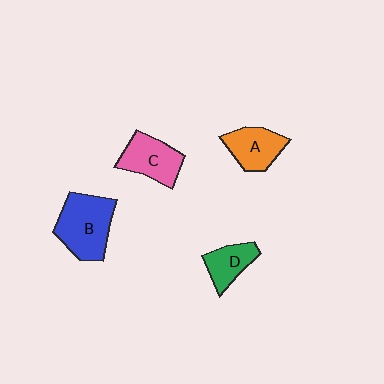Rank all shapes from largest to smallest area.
From largest to smallest: B (blue), C (pink), A (orange), D (green).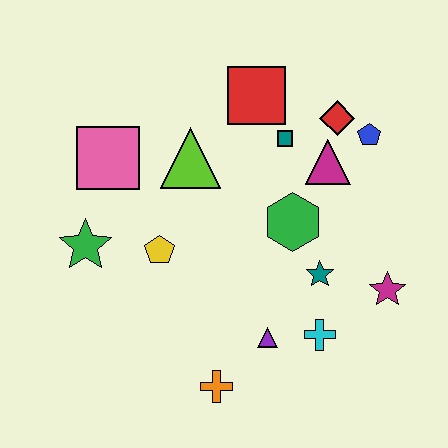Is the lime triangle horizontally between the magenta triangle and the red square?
No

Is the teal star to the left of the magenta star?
Yes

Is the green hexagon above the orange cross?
Yes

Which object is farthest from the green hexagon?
The green star is farthest from the green hexagon.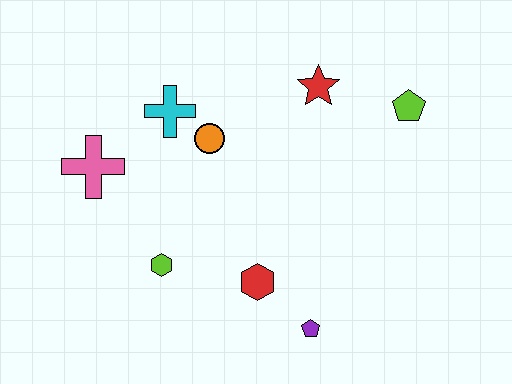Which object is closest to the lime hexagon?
The red hexagon is closest to the lime hexagon.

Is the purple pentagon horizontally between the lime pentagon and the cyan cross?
Yes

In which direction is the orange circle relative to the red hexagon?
The orange circle is above the red hexagon.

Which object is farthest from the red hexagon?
The lime pentagon is farthest from the red hexagon.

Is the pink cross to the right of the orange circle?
No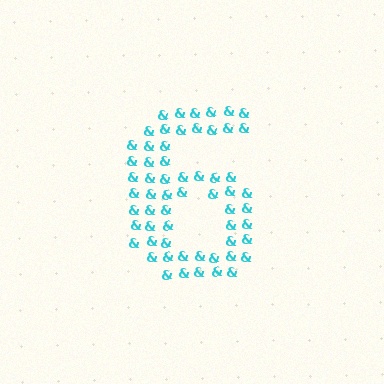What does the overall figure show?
The overall figure shows the digit 6.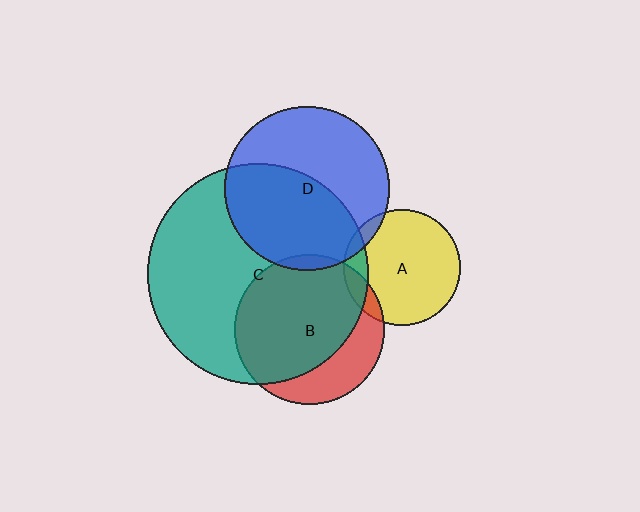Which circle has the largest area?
Circle C (teal).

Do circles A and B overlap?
Yes.